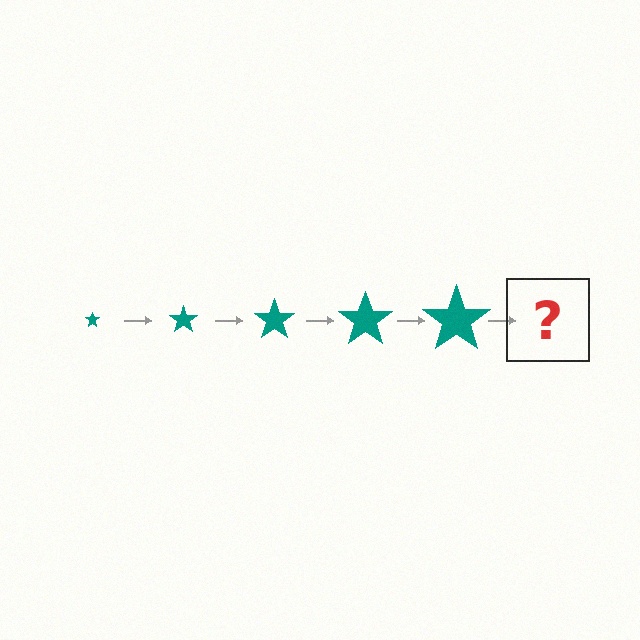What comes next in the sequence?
The next element should be a teal star, larger than the previous one.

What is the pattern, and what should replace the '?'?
The pattern is that the star gets progressively larger each step. The '?' should be a teal star, larger than the previous one.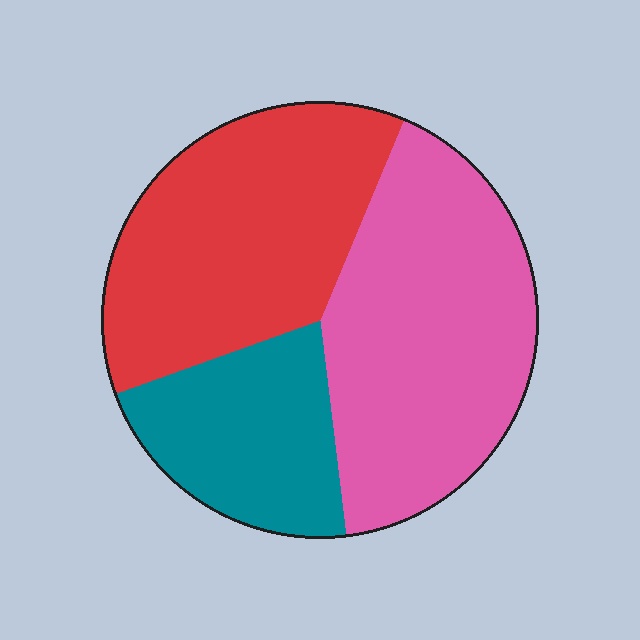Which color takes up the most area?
Pink, at roughly 40%.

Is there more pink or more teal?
Pink.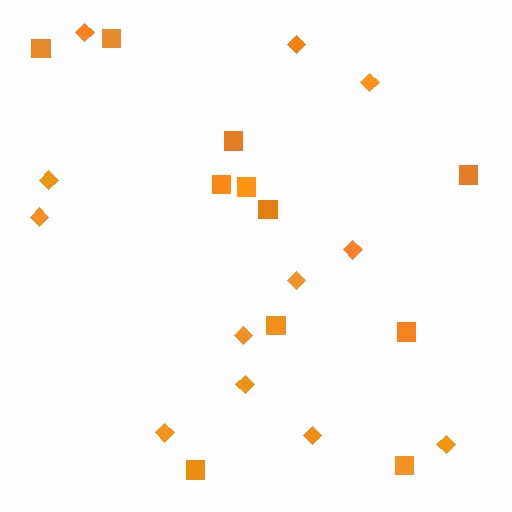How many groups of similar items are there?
There are 2 groups: one group of squares (11) and one group of diamonds (12).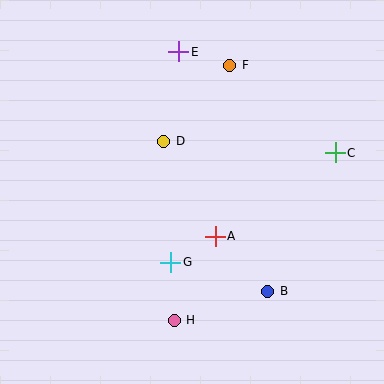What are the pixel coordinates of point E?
Point E is at (179, 52).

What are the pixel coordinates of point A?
Point A is at (215, 236).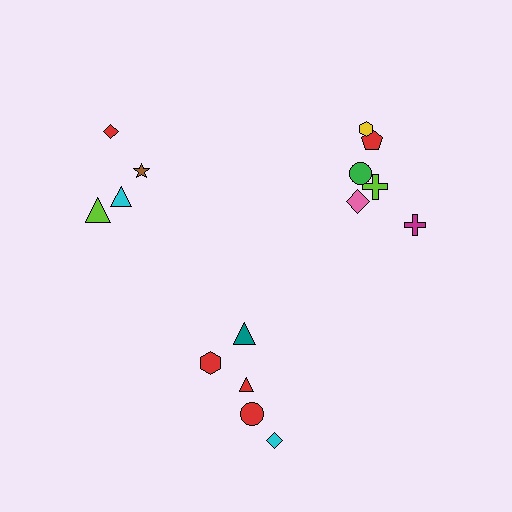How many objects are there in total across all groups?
There are 15 objects.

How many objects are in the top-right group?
There are 6 objects.